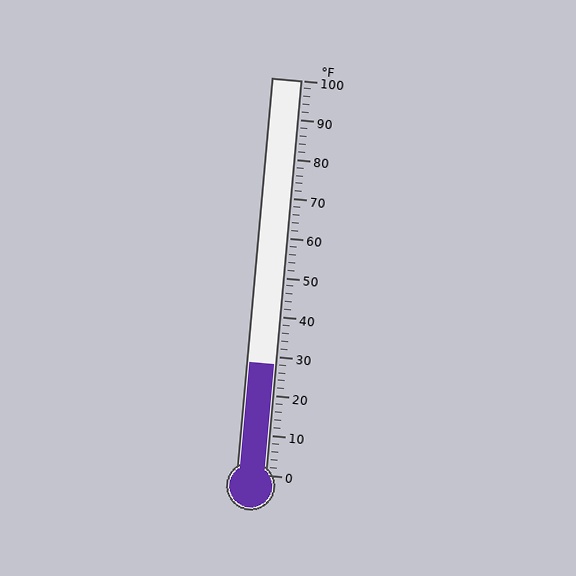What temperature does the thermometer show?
The thermometer shows approximately 28°F.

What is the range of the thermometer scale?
The thermometer scale ranges from 0°F to 100°F.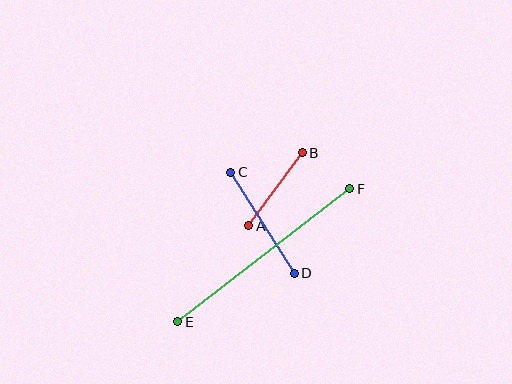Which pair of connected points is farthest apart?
Points E and F are farthest apart.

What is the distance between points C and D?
The distance is approximately 119 pixels.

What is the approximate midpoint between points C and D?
The midpoint is at approximately (263, 223) pixels.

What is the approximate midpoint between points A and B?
The midpoint is at approximately (276, 189) pixels.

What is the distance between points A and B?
The distance is approximately 90 pixels.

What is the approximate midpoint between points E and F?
The midpoint is at approximately (264, 255) pixels.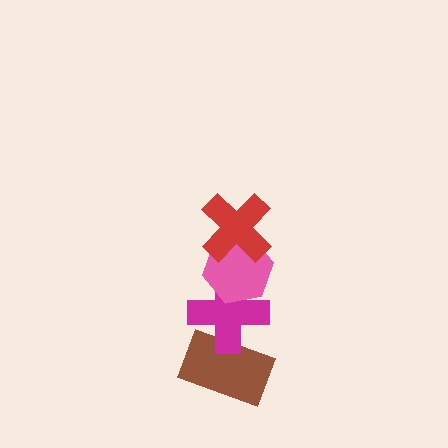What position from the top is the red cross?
The red cross is 1st from the top.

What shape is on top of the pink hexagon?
The red cross is on top of the pink hexagon.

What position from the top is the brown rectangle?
The brown rectangle is 4th from the top.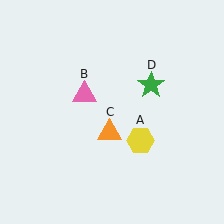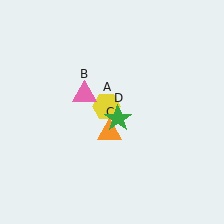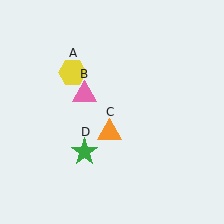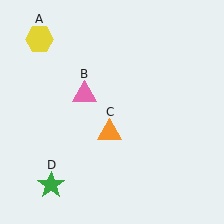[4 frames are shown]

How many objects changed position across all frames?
2 objects changed position: yellow hexagon (object A), green star (object D).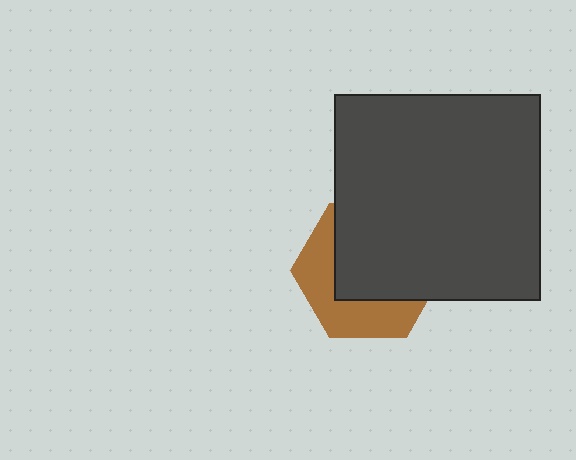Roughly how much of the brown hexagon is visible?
A small part of it is visible (roughly 40%).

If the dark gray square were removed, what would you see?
You would see the complete brown hexagon.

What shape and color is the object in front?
The object in front is a dark gray square.